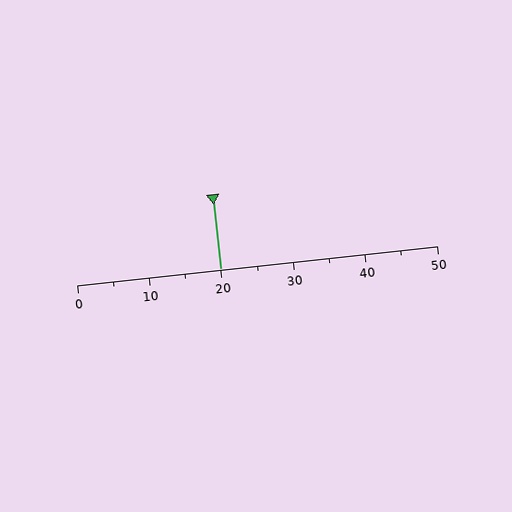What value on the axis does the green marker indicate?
The marker indicates approximately 20.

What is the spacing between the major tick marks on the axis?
The major ticks are spaced 10 apart.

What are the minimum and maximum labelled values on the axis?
The axis runs from 0 to 50.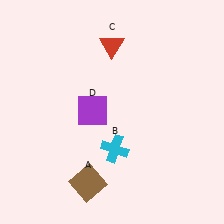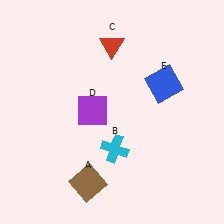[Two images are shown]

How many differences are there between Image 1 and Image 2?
There is 1 difference between the two images.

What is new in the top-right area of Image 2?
A blue square (E) was added in the top-right area of Image 2.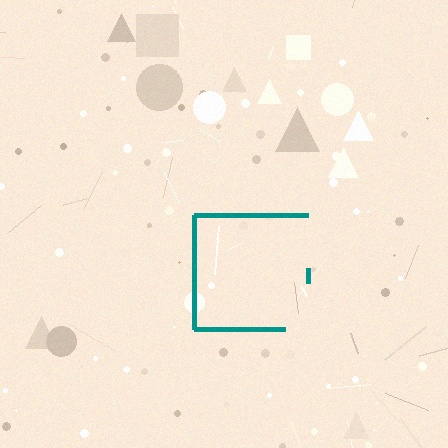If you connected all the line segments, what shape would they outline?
They would outline a square.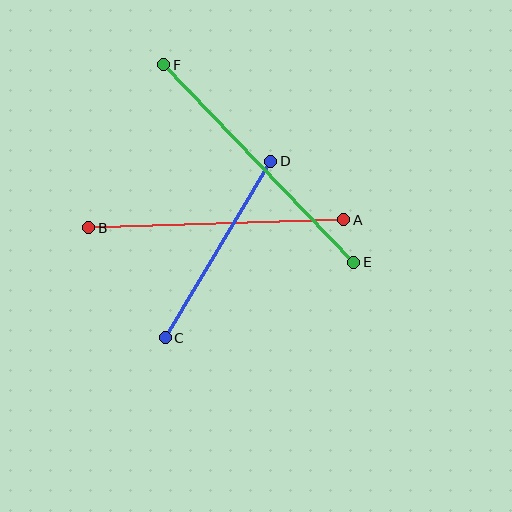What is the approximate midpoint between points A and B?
The midpoint is at approximately (216, 224) pixels.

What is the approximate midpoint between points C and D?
The midpoint is at approximately (218, 250) pixels.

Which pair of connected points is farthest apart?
Points E and F are farthest apart.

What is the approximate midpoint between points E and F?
The midpoint is at approximately (259, 163) pixels.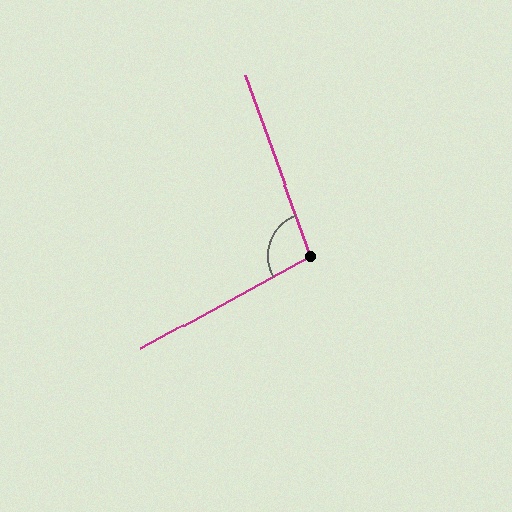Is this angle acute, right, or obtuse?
It is obtuse.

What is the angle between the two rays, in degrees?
Approximately 99 degrees.